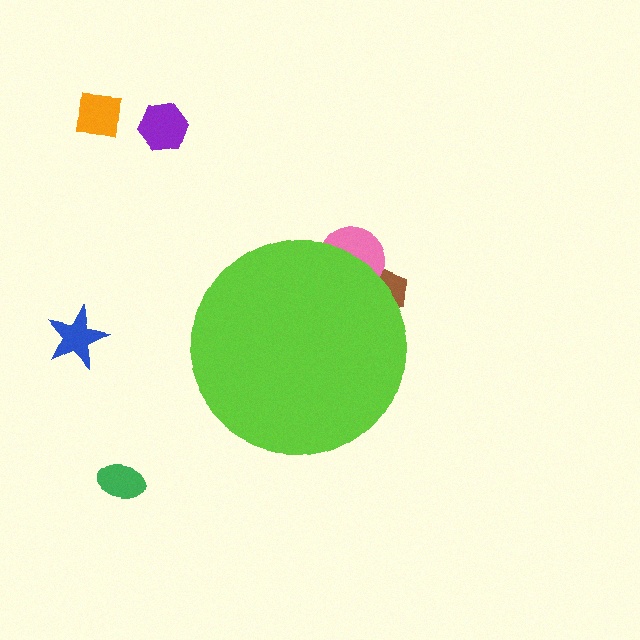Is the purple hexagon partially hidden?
No, the purple hexagon is fully visible.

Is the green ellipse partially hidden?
No, the green ellipse is fully visible.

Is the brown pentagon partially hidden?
Yes, the brown pentagon is partially hidden behind the lime circle.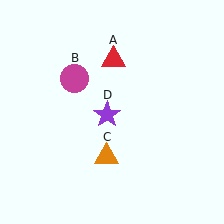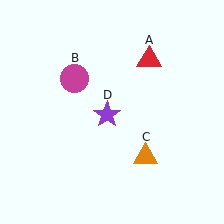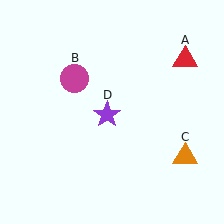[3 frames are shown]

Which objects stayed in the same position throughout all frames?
Magenta circle (object B) and purple star (object D) remained stationary.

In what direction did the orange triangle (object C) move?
The orange triangle (object C) moved right.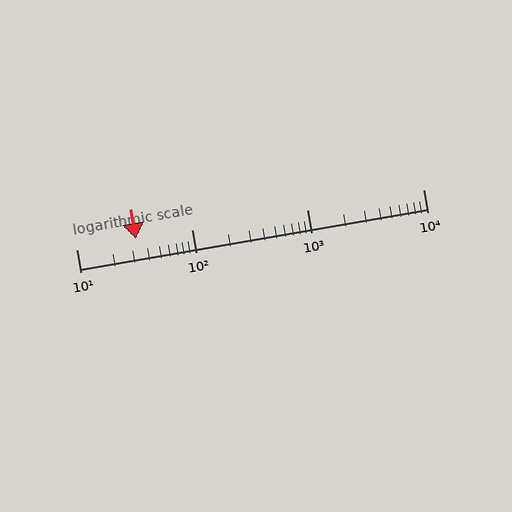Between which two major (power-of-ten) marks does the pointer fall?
The pointer is between 10 and 100.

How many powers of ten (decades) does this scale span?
The scale spans 3 decades, from 10 to 10000.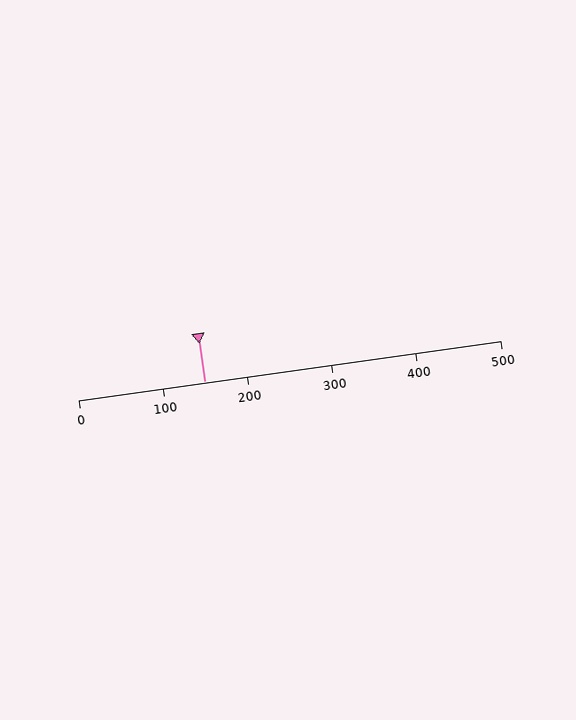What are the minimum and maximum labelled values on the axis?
The axis runs from 0 to 500.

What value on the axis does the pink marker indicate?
The marker indicates approximately 150.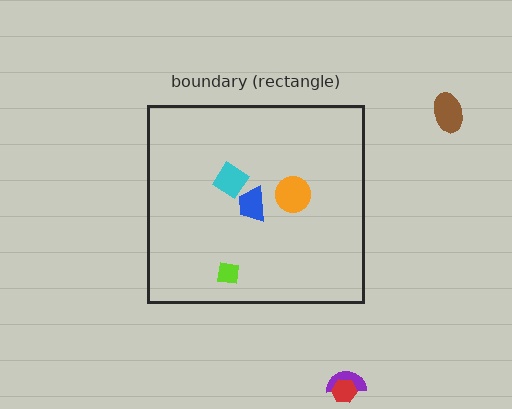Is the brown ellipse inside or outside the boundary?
Outside.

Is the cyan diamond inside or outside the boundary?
Inside.